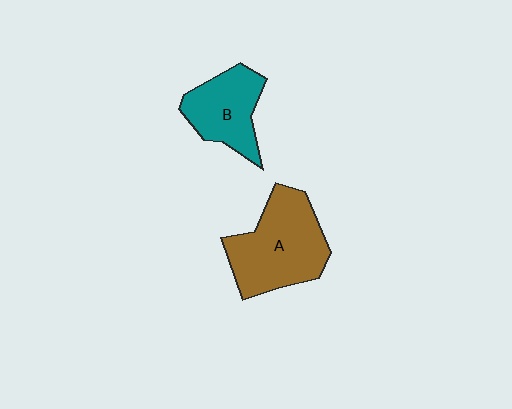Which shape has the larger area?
Shape A (brown).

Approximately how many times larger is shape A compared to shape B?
Approximately 1.5 times.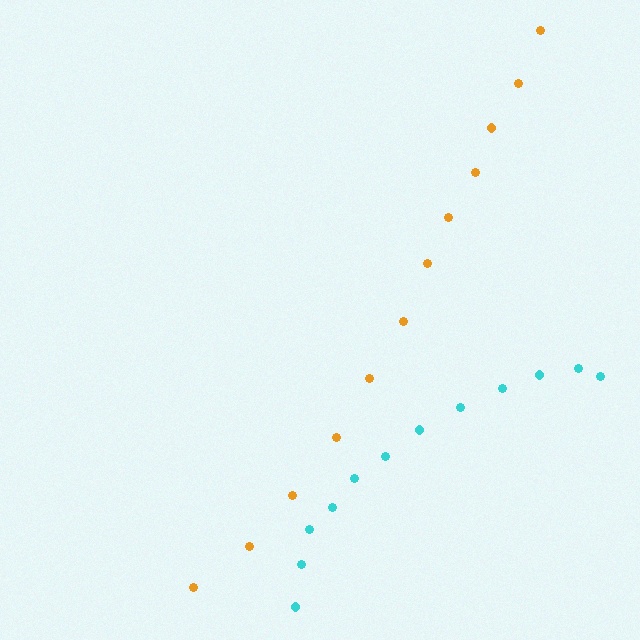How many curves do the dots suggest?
There are 2 distinct paths.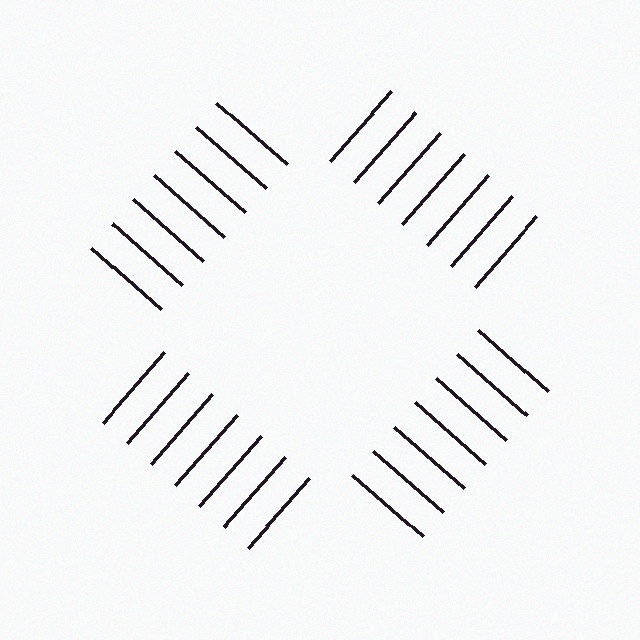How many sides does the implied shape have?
4 sides — the line-ends trace a square.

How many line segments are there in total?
28 — 7 along each of the 4 edges.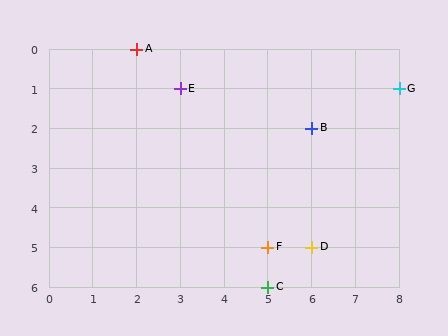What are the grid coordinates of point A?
Point A is at grid coordinates (2, 0).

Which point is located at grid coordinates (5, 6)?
Point C is at (5, 6).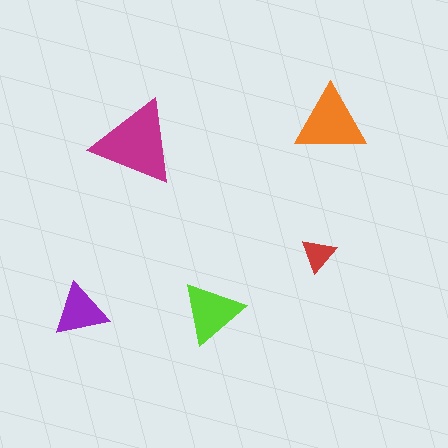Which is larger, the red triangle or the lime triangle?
The lime one.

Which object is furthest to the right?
The orange triangle is rightmost.